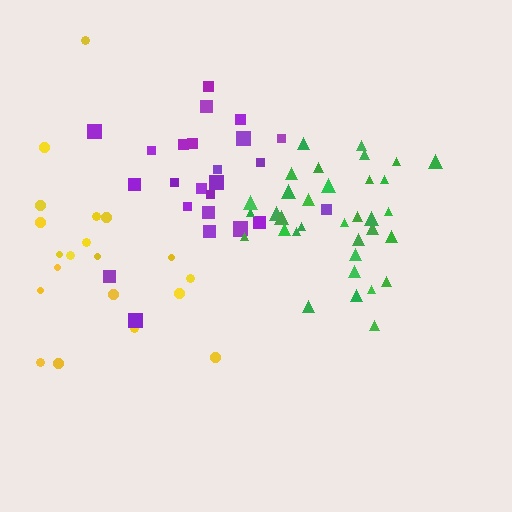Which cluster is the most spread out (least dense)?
Yellow.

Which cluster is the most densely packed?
Green.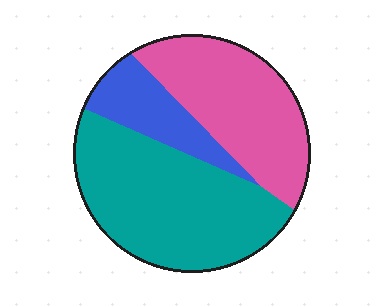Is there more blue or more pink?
Pink.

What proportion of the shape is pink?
Pink takes up about three eighths (3/8) of the shape.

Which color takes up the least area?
Blue, at roughly 15%.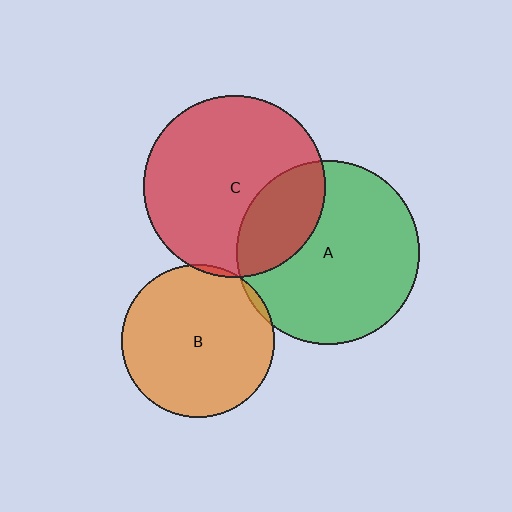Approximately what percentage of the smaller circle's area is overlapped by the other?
Approximately 5%.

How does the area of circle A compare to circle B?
Approximately 1.4 times.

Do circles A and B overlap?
Yes.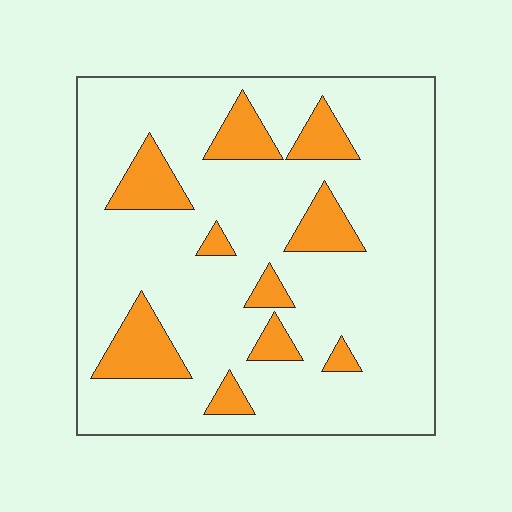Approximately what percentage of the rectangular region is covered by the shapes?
Approximately 15%.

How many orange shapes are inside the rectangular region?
10.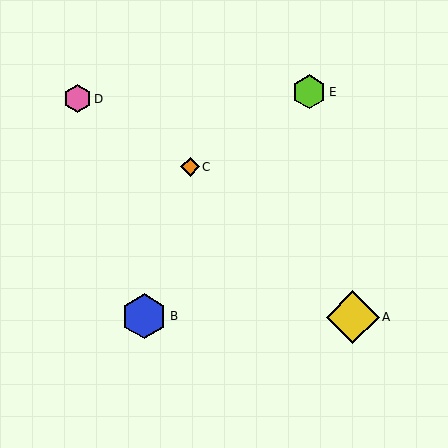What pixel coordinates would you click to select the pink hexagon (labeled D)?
Click at (77, 99) to select the pink hexagon D.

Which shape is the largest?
The yellow diamond (labeled A) is the largest.